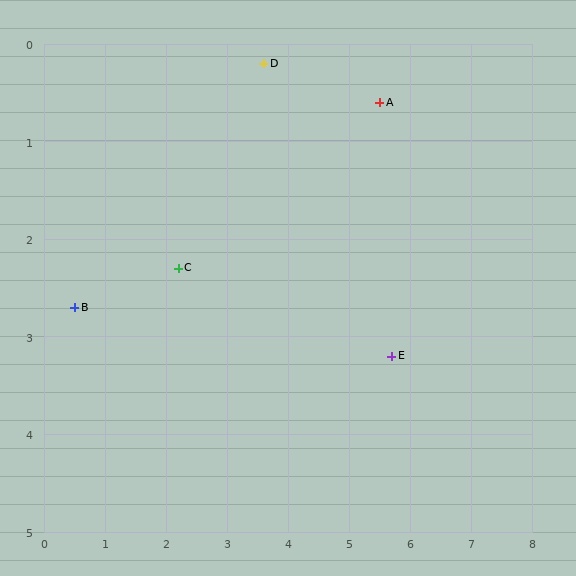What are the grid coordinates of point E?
Point E is at approximately (5.7, 3.2).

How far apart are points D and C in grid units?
Points D and C are about 2.5 grid units apart.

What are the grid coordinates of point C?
Point C is at approximately (2.2, 2.3).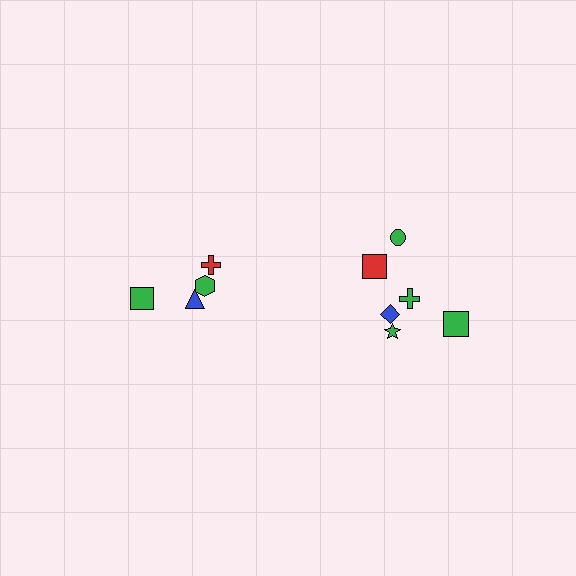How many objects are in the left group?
There are 4 objects.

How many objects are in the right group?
There are 6 objects.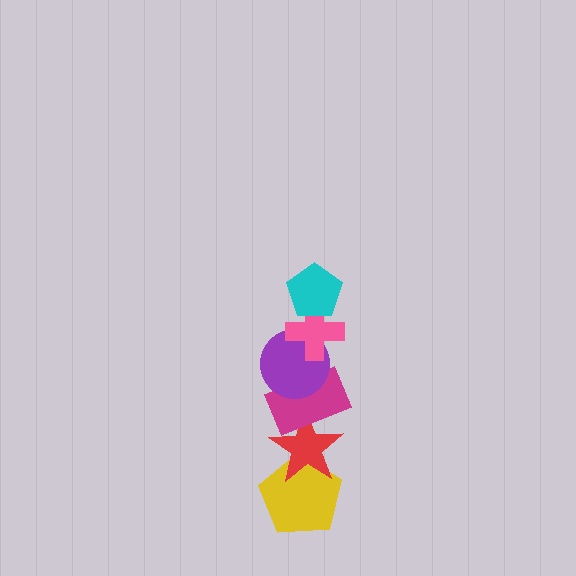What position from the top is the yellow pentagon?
The yellow pentagon is 6th from the top.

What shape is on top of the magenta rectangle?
The purple circle is on top of the magenta rectangle.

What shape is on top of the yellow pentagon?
The red star is on top of the yellow pentagon.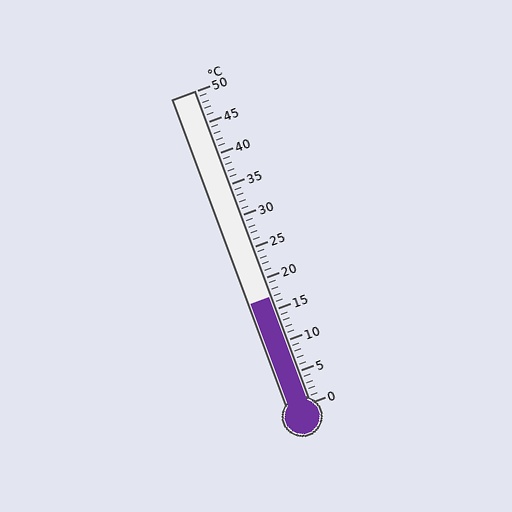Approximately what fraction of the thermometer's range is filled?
The thermometer is filled to approximately 35% of its range.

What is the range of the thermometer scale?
The thermometer scale ranges from 0°C to 50°C.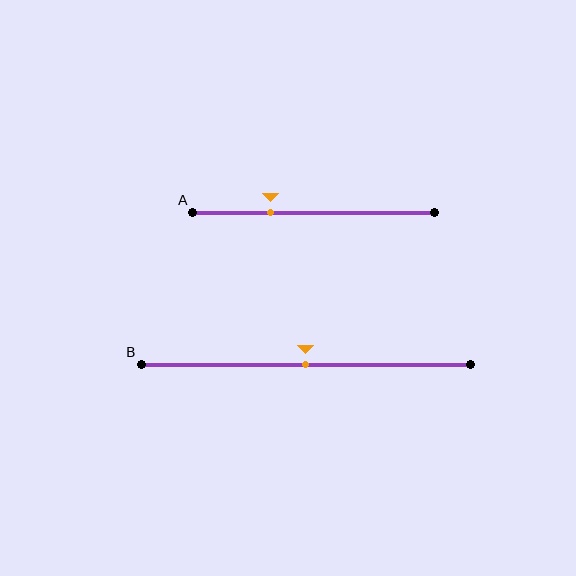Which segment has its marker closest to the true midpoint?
Segment B has its marker closest to the true midpoint.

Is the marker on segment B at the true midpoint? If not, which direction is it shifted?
Yes, the marker on segment B is at the true midpoint.